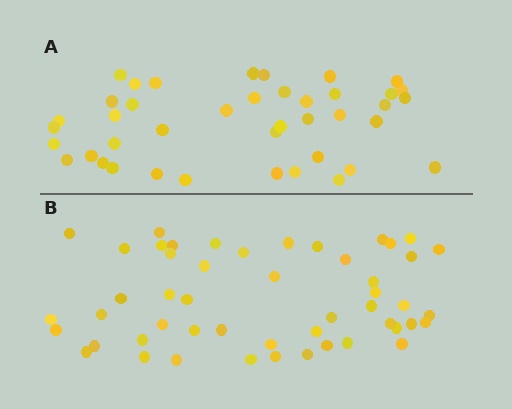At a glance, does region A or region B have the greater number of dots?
Region B (the bottom region) has more dots.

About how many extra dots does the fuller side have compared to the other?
Region B has roughly 8 or so more dots than region A.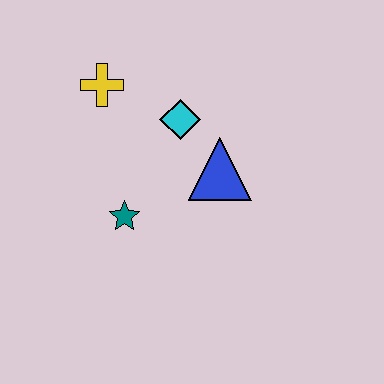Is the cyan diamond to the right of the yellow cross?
Yes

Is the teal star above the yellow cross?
No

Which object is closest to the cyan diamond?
The blue triangle is closest to the cyan diamond.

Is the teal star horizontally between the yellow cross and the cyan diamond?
Yes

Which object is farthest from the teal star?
The yellow cross is farthest from the teal star.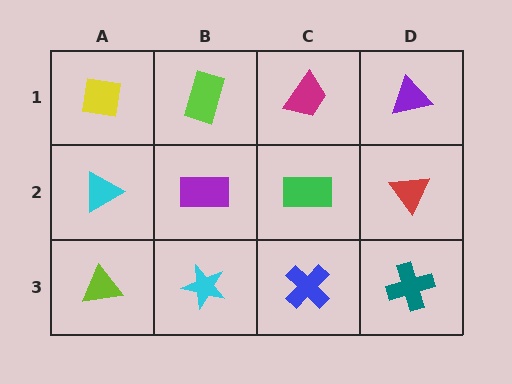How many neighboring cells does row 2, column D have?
3.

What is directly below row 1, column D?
A red triangle.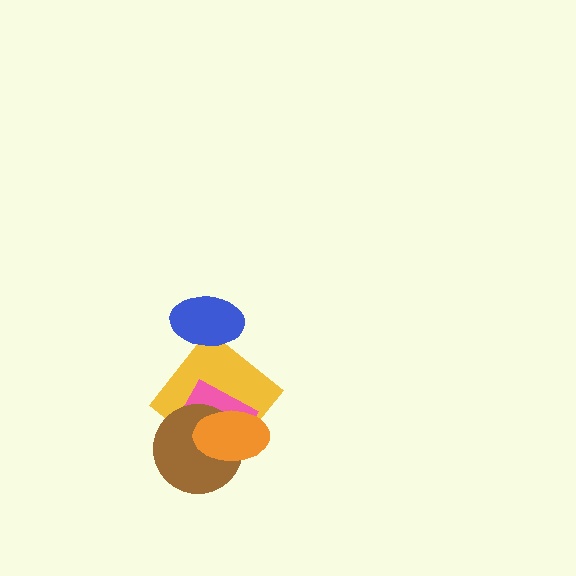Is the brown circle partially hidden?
Yes, it is partially covered by another shape.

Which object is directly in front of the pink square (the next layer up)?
The brown circle is directly in front of the pink square.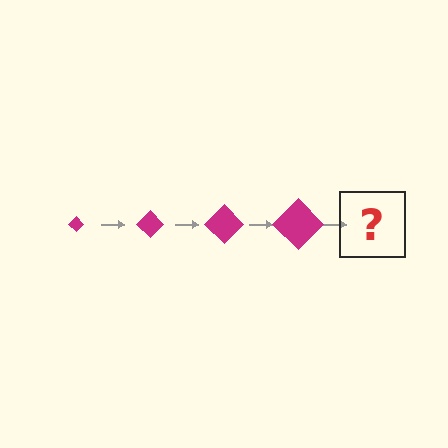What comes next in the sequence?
The next element should be a magenta diamond, larger than the previous one.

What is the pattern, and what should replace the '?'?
The pattern is that the diamond gets progressively larger each step. The '?' should be a magenta diamond, larger than the previous one.